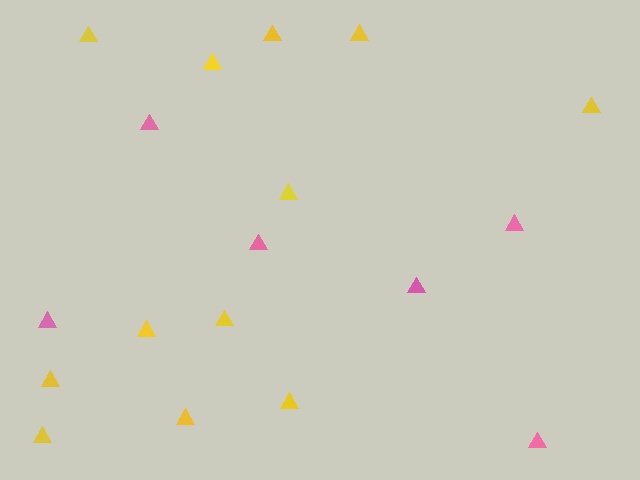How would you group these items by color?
There are 2 groups: one group of yellow triangles (12) and one group of pink triangles (6).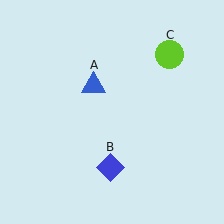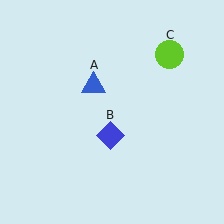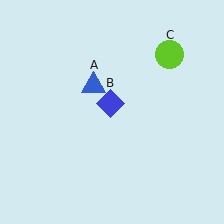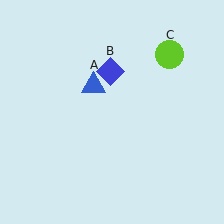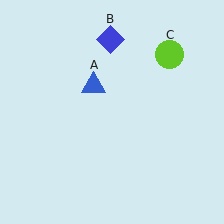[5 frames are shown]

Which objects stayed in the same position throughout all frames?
Blue triangle (object A) and lime circle (object C) remained stationary.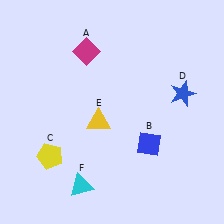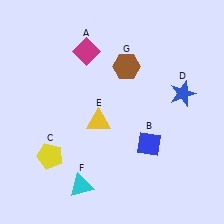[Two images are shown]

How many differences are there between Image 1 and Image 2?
There is 1 difference between the two images.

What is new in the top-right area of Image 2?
A brown hexagon (G) was added in the top-right area of Image 2.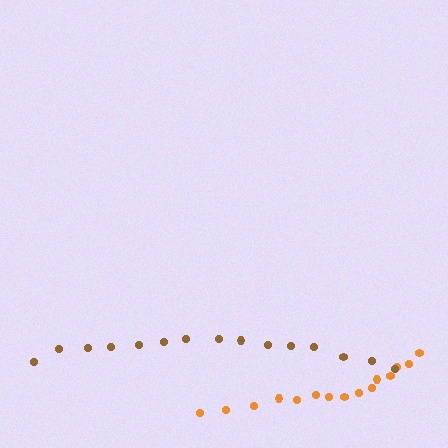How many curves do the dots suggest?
There are 2 distinct paths.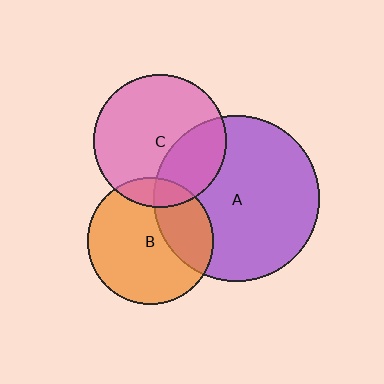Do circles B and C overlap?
Yes.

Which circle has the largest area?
Circle A (purple).